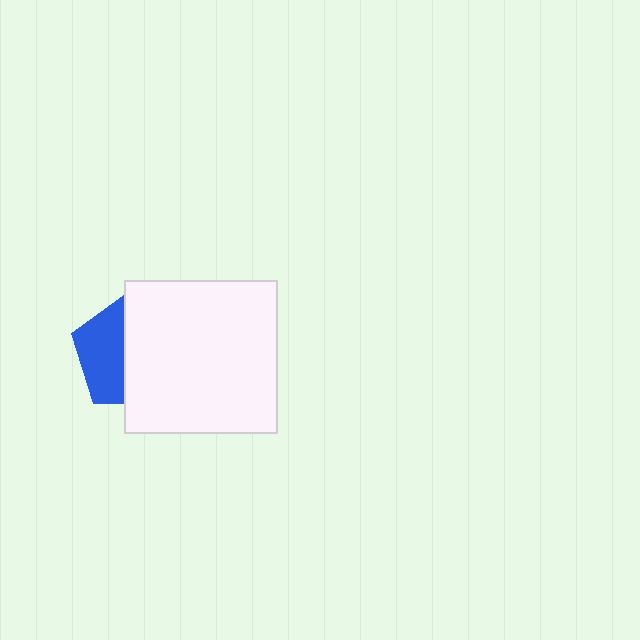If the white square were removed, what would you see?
You would see the complete blue pentagon.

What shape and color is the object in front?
The object in front is a white square.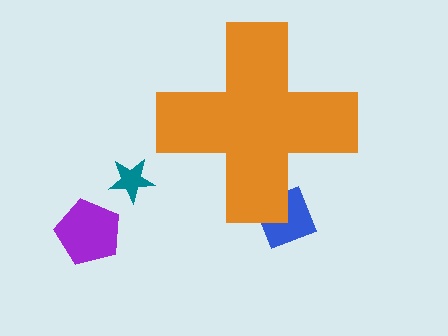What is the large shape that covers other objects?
An orange cross.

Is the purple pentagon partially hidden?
No, the purple pentagon is fully visible.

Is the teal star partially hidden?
No, the teal star is fully visible.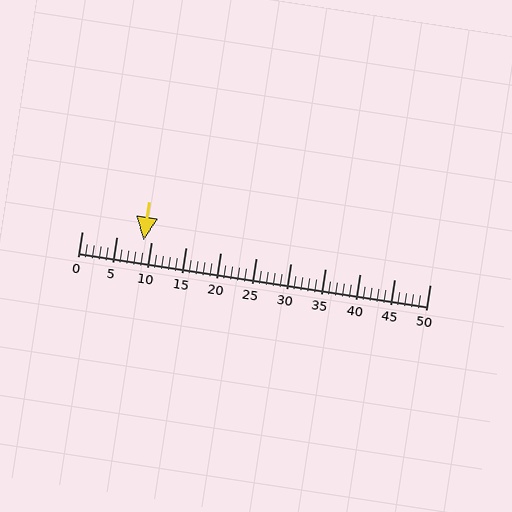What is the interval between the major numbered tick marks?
The major tick marks are spaced 5 units apart.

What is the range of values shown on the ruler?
The ruler shows values from 0 to 50.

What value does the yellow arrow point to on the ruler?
The yellow arrow points to approximately 9.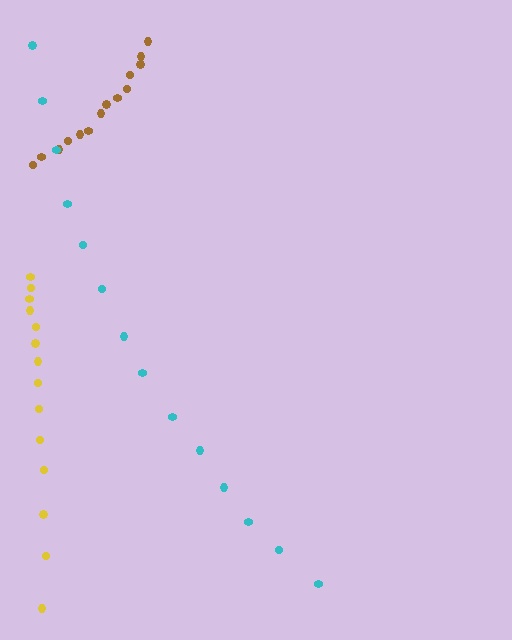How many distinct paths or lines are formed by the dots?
There are 3 distinct paths.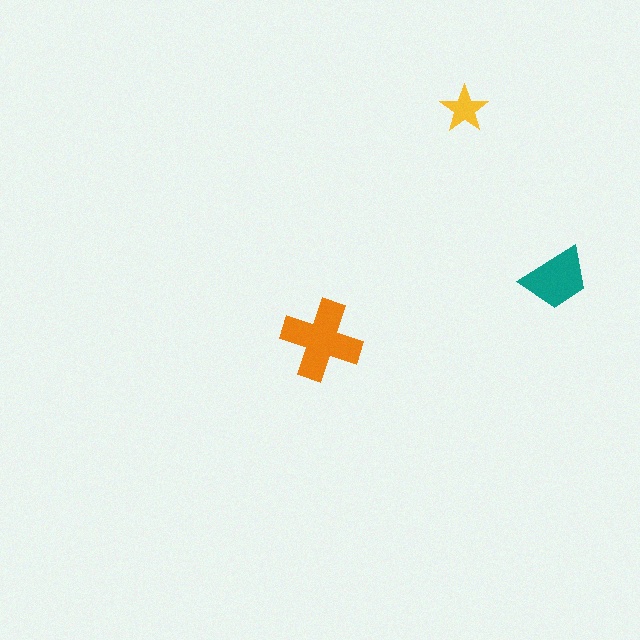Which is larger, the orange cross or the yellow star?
The orange cross.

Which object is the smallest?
The yellow star.